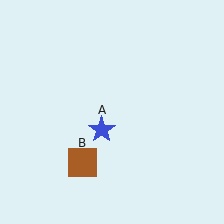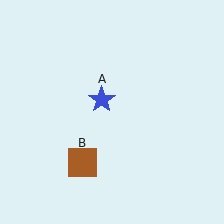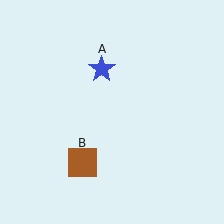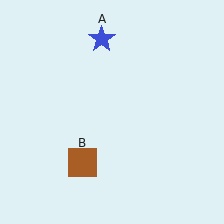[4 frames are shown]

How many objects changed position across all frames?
1 object changed position: blue star (object A).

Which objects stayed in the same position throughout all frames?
Brown square (object B) remained stationary.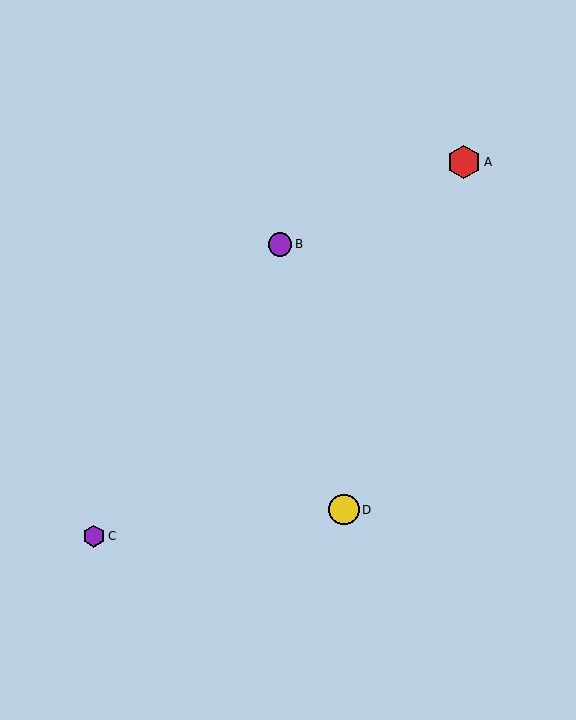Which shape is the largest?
The red hexagon (labeled A) is the largest.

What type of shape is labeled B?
Shape B is a purple circle.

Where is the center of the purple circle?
The center of the purple circle is at (280, 244).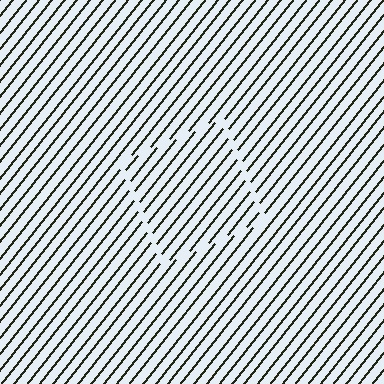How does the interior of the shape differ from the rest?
The interior of the shape contains the same grating, shifted by half a period — the contour is defined by the phase discontinuity where line-ends from the inner and outer gratings abut.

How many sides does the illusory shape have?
4 sides — the line-ends trace a square.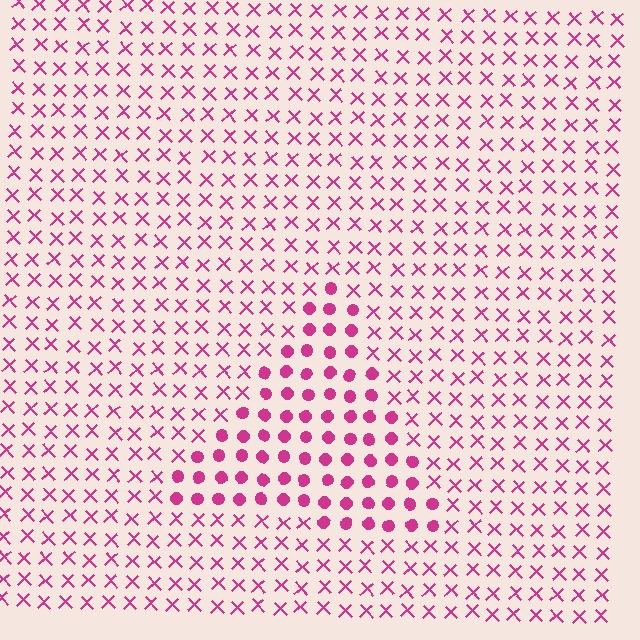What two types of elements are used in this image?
The image uses circles inside the triangle region and X marks outside it.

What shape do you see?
I see a triangle.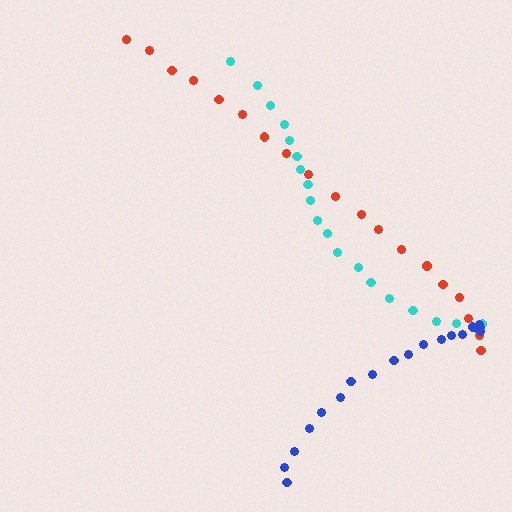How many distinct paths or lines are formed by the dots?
There are 3 distinct paths.